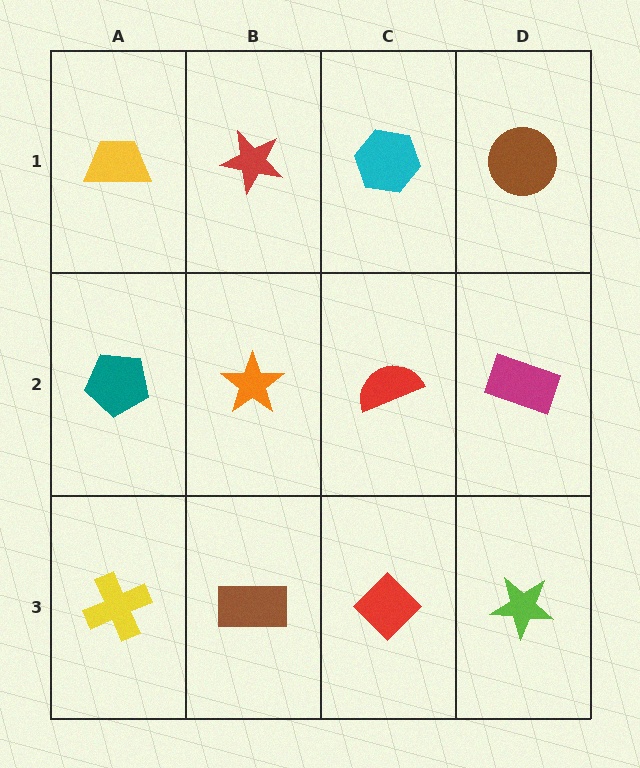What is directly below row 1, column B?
An orange star.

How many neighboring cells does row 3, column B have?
3.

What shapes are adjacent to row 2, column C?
A cyan hexagon (row 1, column C), a red diamond (row 3, column C), an orange star (row 2, column B), a magenta rectangle (row 2, column D).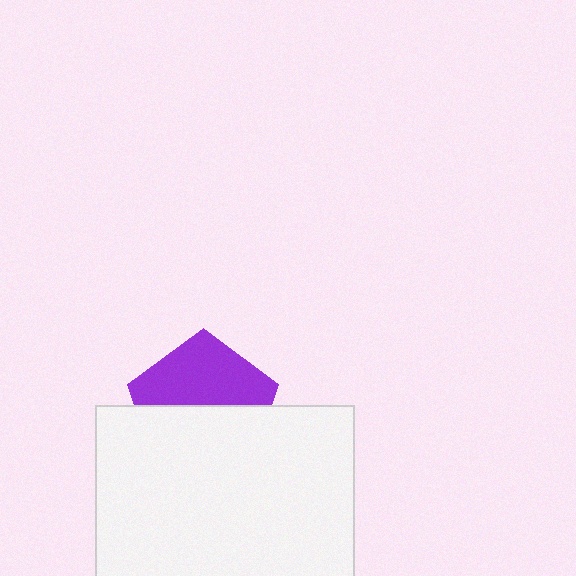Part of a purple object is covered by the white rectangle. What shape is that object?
It is a pentagon.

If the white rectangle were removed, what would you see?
You would see the complete purple pentagon.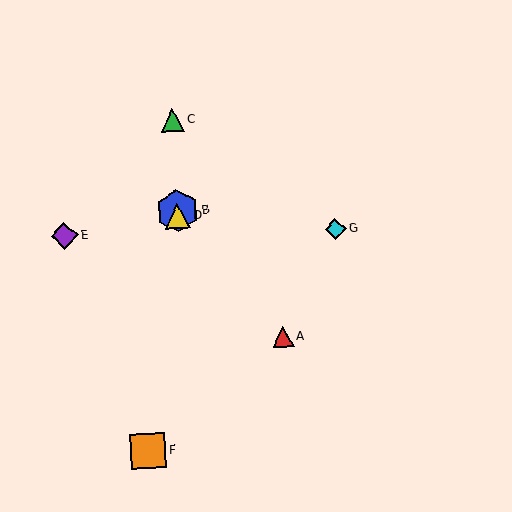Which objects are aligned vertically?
Objects B, C, D are aligned vertically.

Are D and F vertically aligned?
No, D is at x≈178 and F is at x≈148.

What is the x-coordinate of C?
Object C is at x≈173.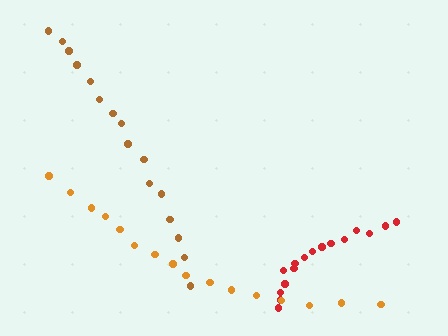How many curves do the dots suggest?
There are 3 distinct paths.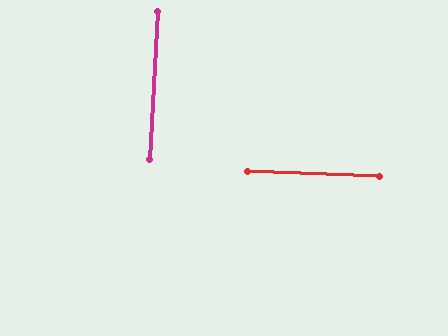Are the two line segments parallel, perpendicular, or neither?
Perpendicular — they meet at approximately 89°.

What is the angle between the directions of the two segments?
Approximately 89 degrees.